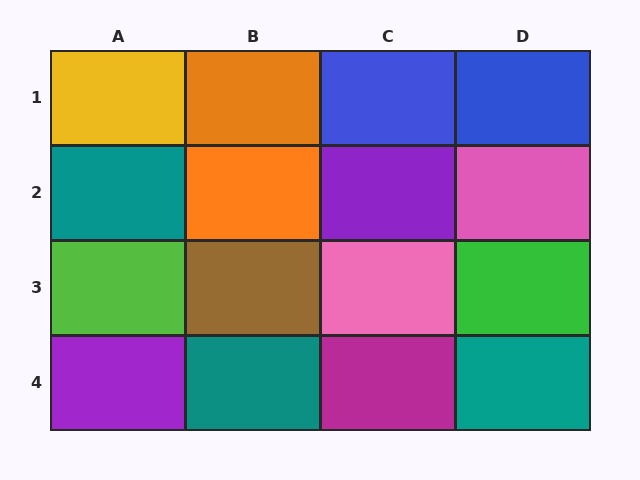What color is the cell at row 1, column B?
Orange.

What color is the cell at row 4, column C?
Magenta.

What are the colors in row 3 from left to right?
Lime, brown, pink, green.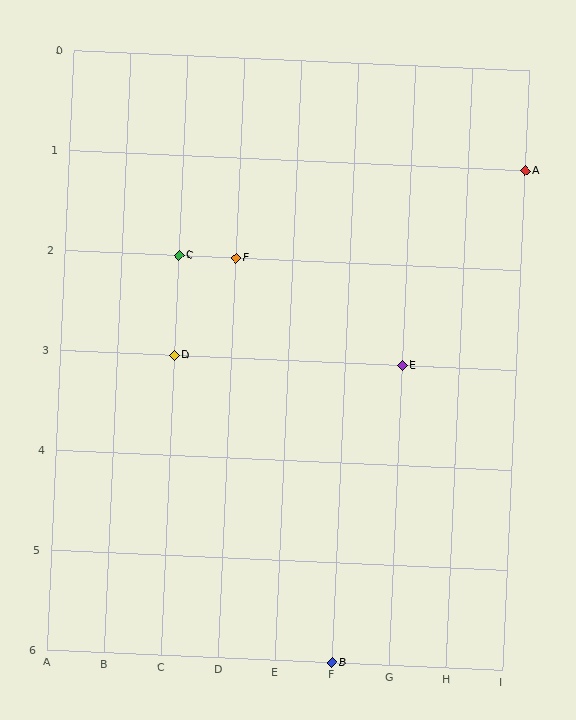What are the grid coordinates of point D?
Point D is at grid coordinates (C, 3).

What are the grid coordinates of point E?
Point E is at grid coordinates (G, 3).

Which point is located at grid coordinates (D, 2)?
Point F is at (D, 2).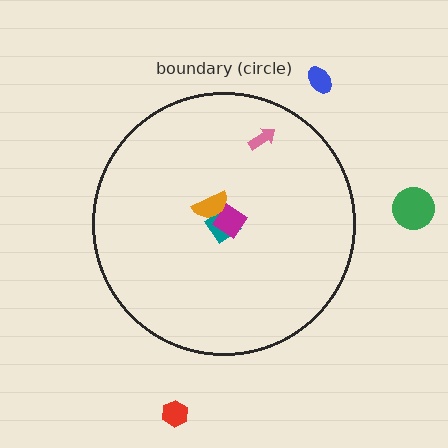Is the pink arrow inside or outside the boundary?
Inside.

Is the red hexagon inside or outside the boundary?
Outside.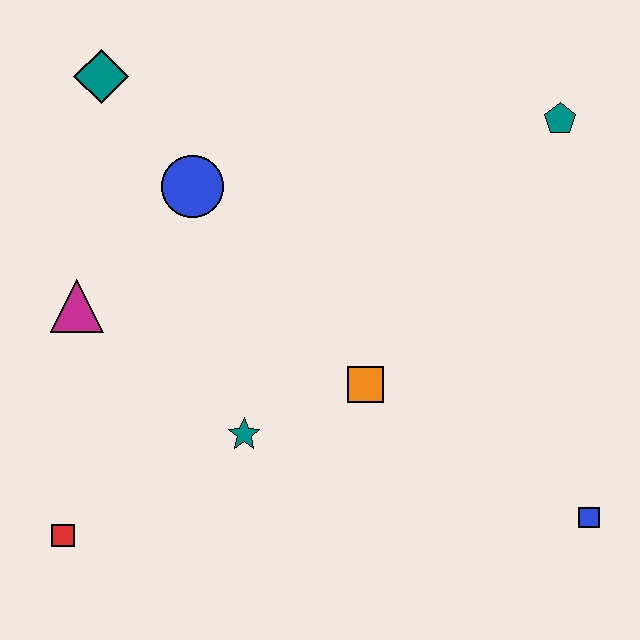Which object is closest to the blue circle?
The teal diamond is closest to the blue circle.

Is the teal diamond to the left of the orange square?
Yes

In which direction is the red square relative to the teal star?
The red square is to the left of the teal star.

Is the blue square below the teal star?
Yes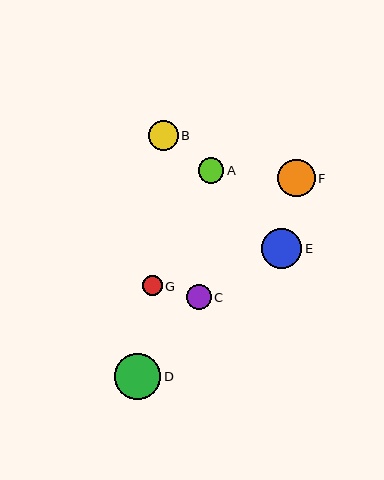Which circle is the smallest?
Circle G is the smallest with a size of approximately 20 pixels.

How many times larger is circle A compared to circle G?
Circle A is approximately 1.3 times the size of circle G.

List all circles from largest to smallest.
From largest to smallest: D, E, F, B, A, C, G.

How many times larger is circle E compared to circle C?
Circle E is approximately 1.6 times the size of circle C.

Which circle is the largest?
Circle D is the largest with a size of approximately 46 pixels.